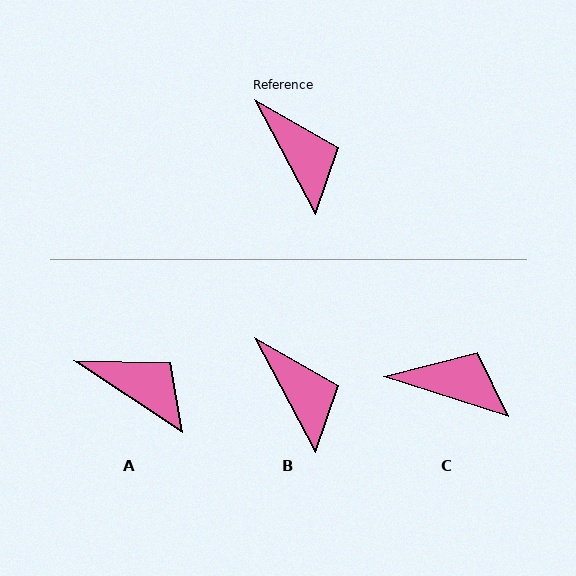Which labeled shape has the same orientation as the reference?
B.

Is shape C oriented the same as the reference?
No, it is off by about 45 degrees.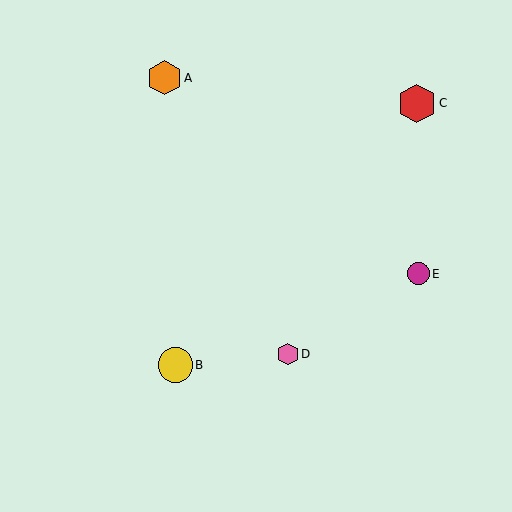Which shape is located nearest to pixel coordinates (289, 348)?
The pink hexagon (labeled D) at (288, 354) is nearest to that location.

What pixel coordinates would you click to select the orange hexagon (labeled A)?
Click at (164, 78) to select the orange hexagon A.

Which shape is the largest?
The red hexagon (labeled C) is the largest.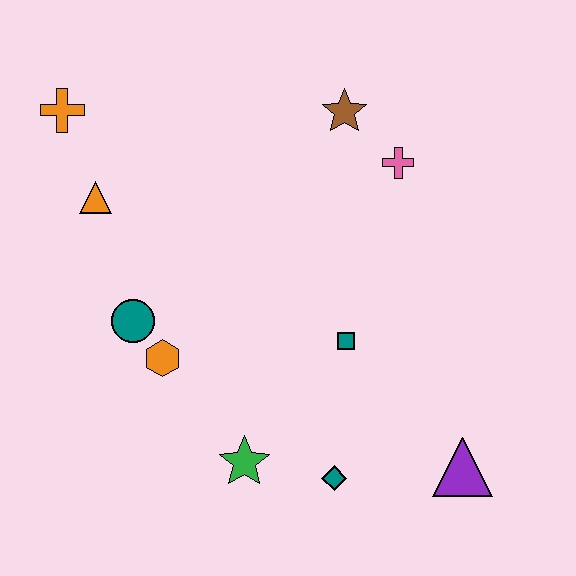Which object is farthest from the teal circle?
The purple triangle is farthest from the teal circle.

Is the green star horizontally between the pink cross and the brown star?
No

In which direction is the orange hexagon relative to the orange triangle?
The orange hexagon is below the orange triangle.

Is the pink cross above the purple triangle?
Yes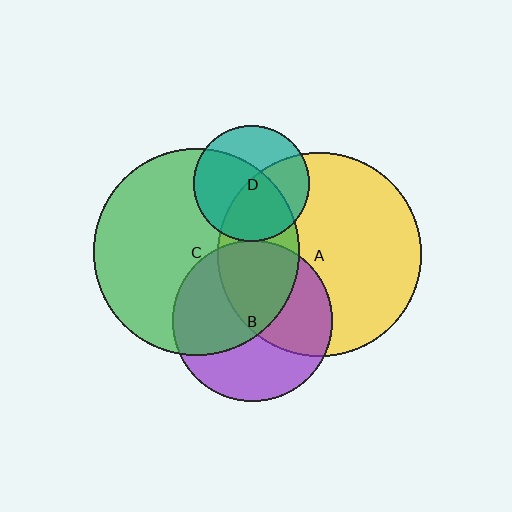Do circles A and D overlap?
Yes.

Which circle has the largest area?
Circle C (green).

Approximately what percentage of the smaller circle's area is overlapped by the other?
Approximately 50%.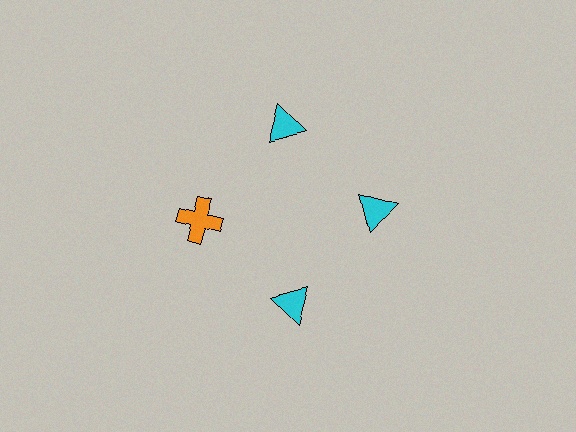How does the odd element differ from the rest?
It differs in both color (orange instead of cyan) and shape (cross instead of triangle).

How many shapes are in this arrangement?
There are 4 shapes arranged in a ring pattern.